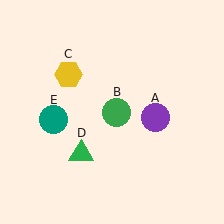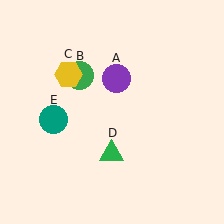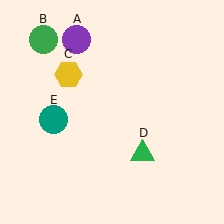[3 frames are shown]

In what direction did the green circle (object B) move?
The green circle (object B) moved up and to the left.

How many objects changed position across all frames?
3 objects changed position: purple circle (object A), green circle (object B), green triangle (object D).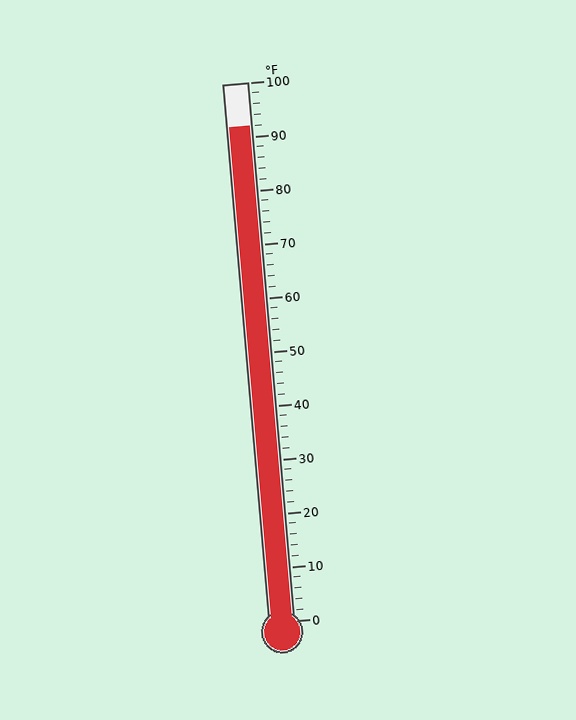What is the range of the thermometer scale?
The thermometer scale ranges from 0°F to 100°F.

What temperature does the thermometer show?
The thermometer shows approximately 92°F.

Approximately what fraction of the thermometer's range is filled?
The thermometer is filled to approximately 90% of its range.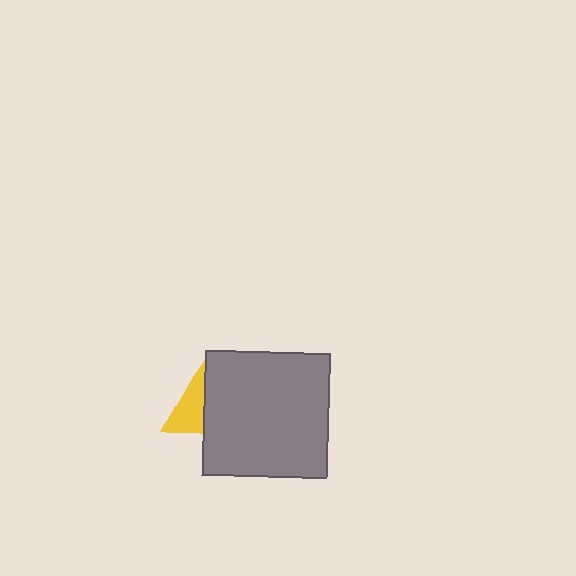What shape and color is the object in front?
The object in front is a gray square.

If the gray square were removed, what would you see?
You would see the complete yellow triangle.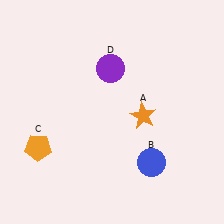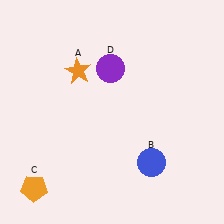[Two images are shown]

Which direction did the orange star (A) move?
The orange star (A) moved left.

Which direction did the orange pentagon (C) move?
The orange pentagon (C) moved down.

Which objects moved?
The objects that moved are: the orange star (A), the orange pentagon (C).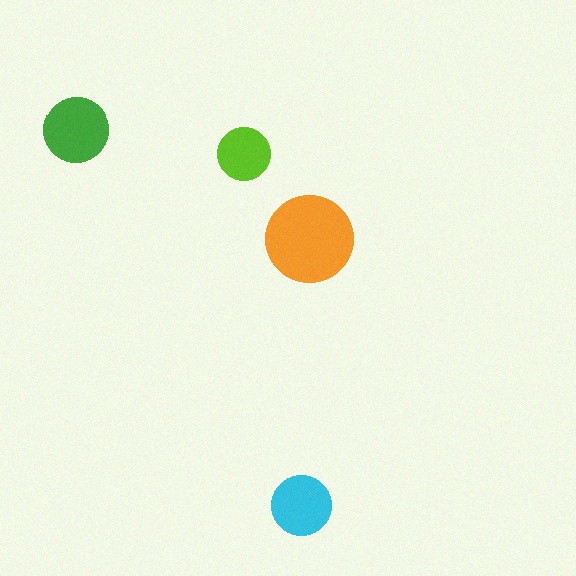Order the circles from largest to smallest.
the orange one, the green one, the cyan one, the lime one.